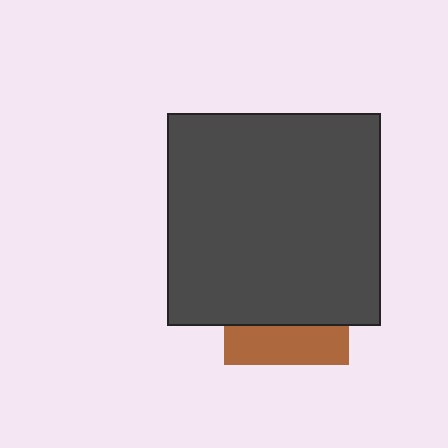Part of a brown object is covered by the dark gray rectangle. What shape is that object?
It is a square.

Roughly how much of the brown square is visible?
A small part of it is visible (roughly 32%).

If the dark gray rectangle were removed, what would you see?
You would see the complete brown square.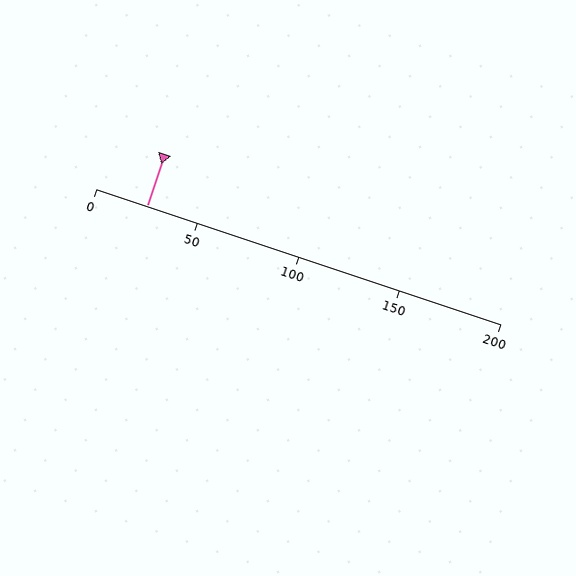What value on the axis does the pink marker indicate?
The marker indicates approximately 25.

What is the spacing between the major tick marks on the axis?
The major ticks are spaced 50 apart.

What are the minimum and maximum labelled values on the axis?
The axis runs from 0 to 200.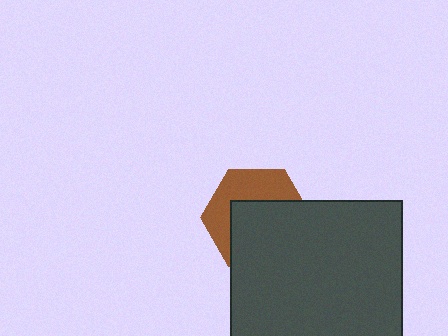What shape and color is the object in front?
The object in front is a dark gray square.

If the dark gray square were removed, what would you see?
You would see the complete brown hexagon.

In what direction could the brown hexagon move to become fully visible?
The brown hexagon could move up. That would shift it out from behind the dark gray square entirely.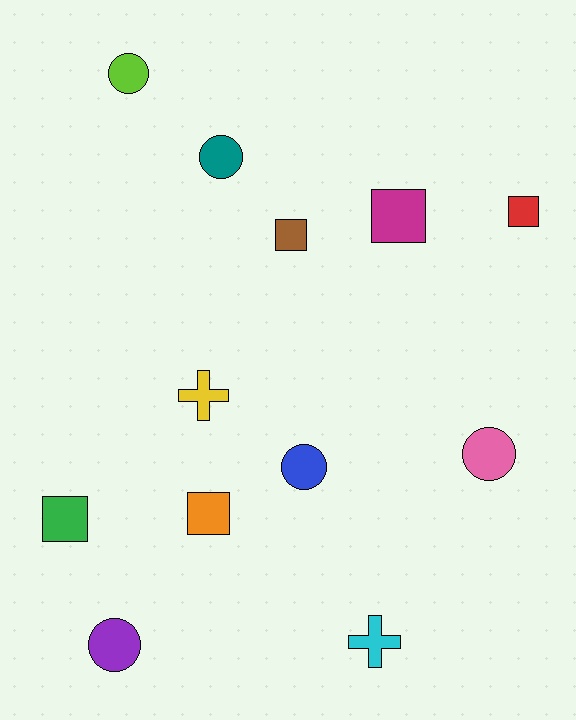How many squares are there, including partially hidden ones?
There are 5 squares.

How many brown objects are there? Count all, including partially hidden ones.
There is 1 brown object.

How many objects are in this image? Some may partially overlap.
There are 12 objects.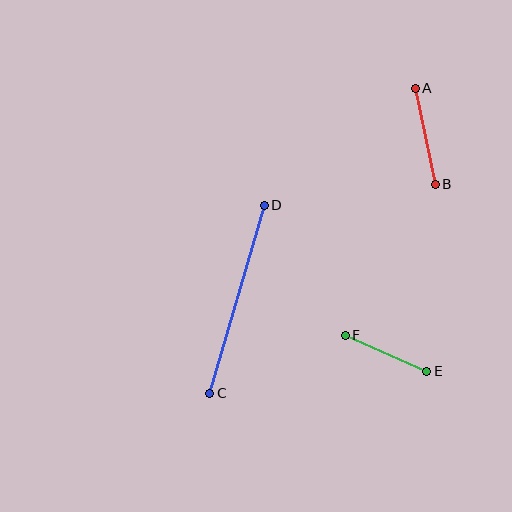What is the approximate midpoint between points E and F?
The midpoint is at approximately (386, 353) pixels.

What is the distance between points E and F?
The distance is approximately 90 pixels.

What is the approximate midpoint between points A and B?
The midpoint is at approximately (425, 136) pixels.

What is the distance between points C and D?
The distance is approximately 196 pixels.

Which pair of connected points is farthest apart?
Points C and D are farthest apart.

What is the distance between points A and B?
The distance is approximately 98 pixels.